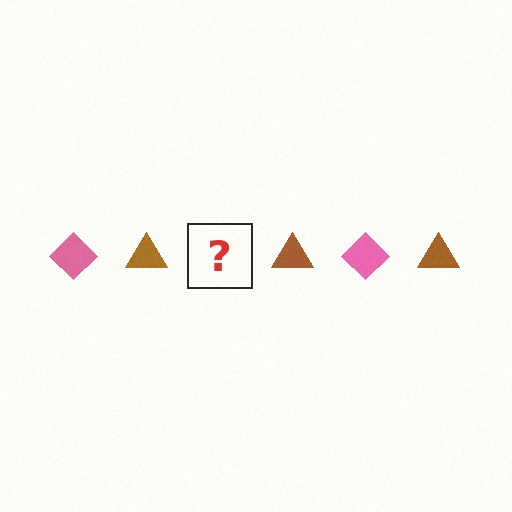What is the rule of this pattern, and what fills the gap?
The rule is that the pattern alternates between pink diamond and brown triangle. The gap should be filled with a pink diamond.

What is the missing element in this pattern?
The missing element is a pink diamond.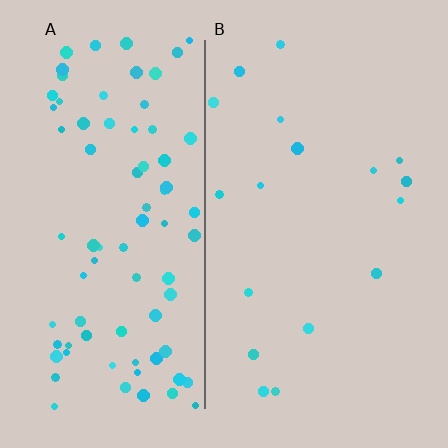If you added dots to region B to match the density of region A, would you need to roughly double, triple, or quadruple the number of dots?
Approximately quadruple.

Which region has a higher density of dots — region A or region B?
A (the left).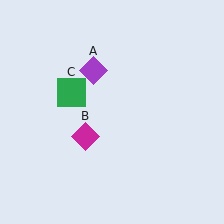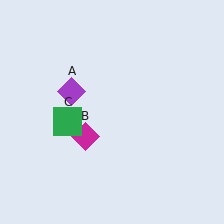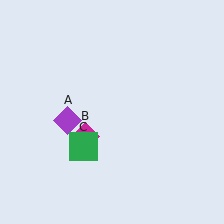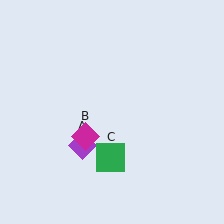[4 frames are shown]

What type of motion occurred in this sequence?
The purple diamond (object A), green square (object C) rotated counterclockwise around the center of the scene.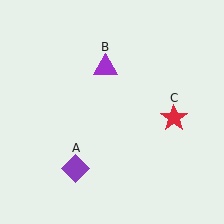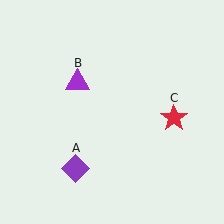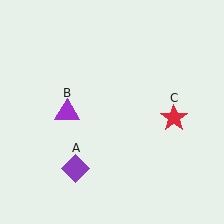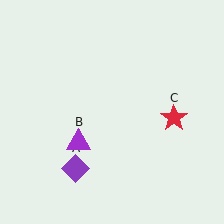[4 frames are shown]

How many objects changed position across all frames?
1 object changed position: purple triangle (object B).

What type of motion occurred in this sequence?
The purple triangle (object B) rotated counterclockwise around the center of the scene.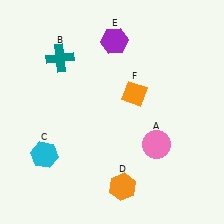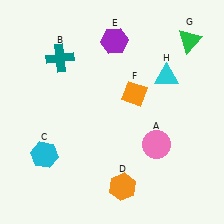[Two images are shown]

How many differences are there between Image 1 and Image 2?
There are 2 differences between the two images.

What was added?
A green triangle (G), a cyan triangle (H) were added in Image 2.